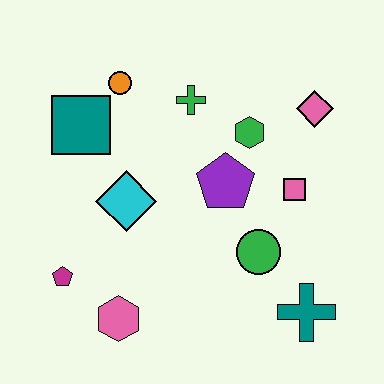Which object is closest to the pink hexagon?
The magenta pentagon is closest to the pink hexagon.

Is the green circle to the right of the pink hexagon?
Yes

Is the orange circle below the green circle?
No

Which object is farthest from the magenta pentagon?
The pink diamond is farthest from the magenta pentagon.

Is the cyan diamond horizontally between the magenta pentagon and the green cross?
Yes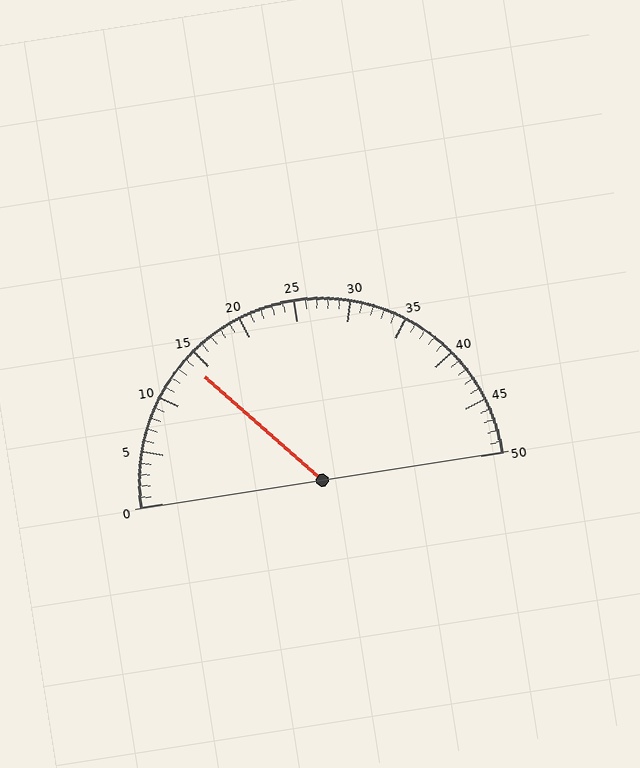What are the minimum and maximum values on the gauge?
The gauge ranges from 0 to 50.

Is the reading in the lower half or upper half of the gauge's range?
The reading is in the lower half of the range (0 to 50).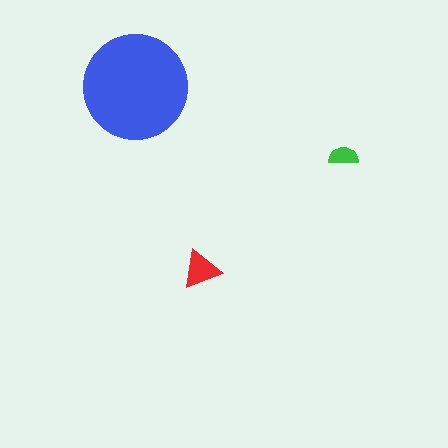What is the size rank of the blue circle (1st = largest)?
1st.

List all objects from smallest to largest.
The green semicircle, the red triangle, the blue circle.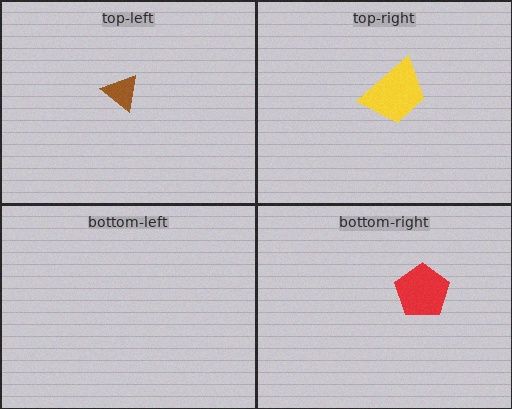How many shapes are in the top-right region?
1.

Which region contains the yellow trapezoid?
The top-right region.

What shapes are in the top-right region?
The yellow trapezoid.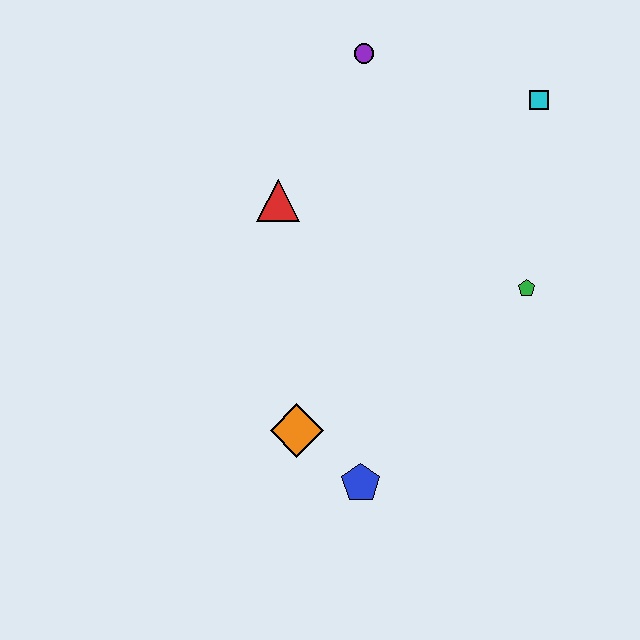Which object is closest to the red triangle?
The purple circle is closest to the red triangle.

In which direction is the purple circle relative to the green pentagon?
The purple circle is above the green pentagon.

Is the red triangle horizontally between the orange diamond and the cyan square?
No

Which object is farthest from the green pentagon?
The purple circle is farthest from the green pentagon.